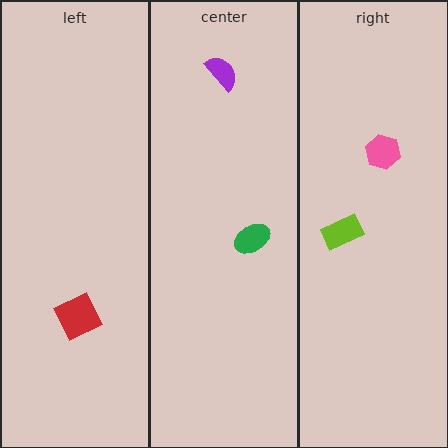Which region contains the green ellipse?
The center region.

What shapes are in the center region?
The purple semicircle, the green ellipse.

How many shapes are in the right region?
2.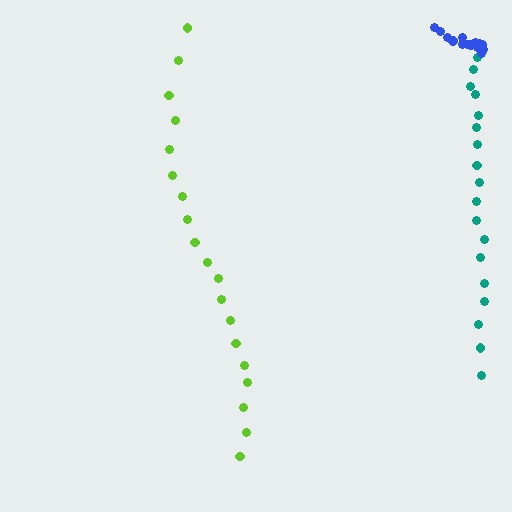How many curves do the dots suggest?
There are 3 distinct paths.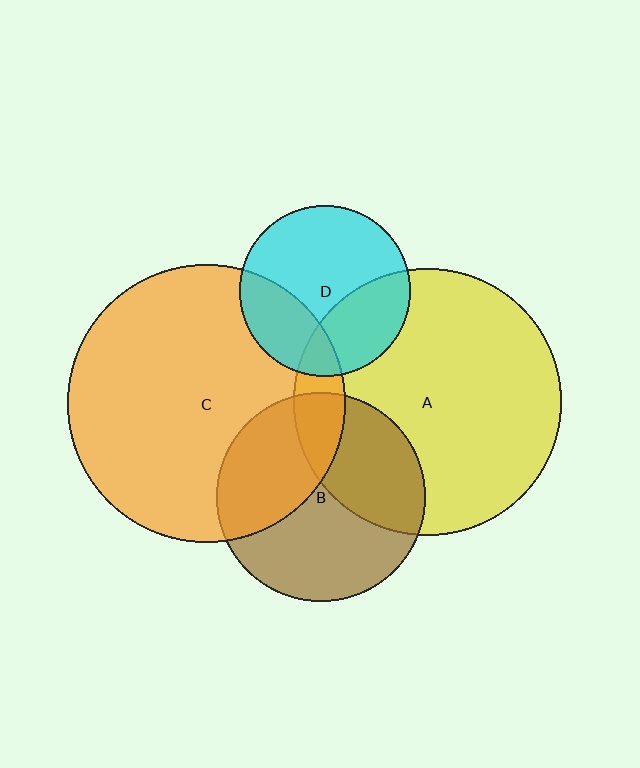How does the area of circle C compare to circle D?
Approximately 2.7 times.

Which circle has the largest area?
Circle C (orange).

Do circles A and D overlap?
Yes.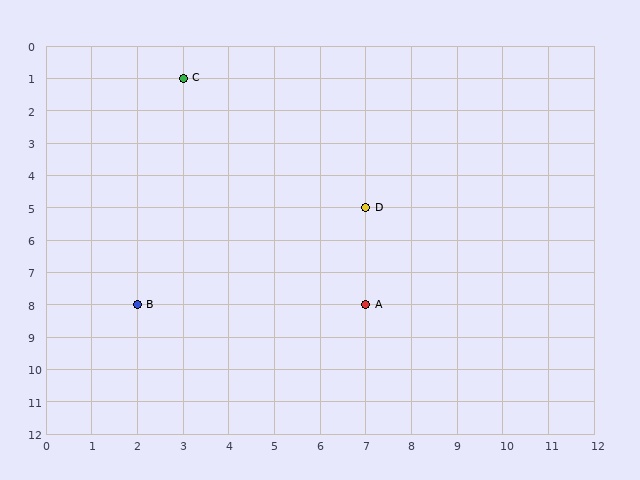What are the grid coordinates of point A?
Point A is at grid coordinates (7, 8).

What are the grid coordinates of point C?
Point C is at grid coordinates (3, 1).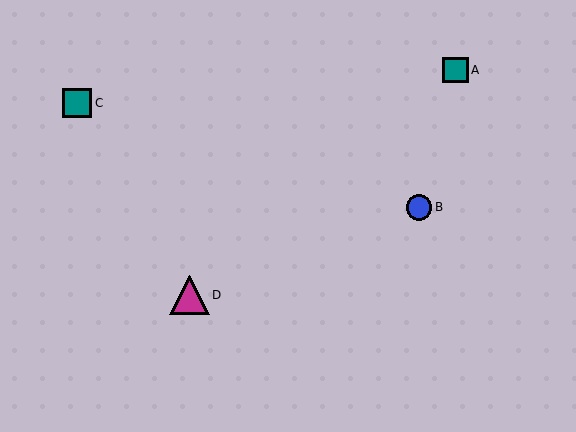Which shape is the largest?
The magenta triangle (labeled D) is the largest.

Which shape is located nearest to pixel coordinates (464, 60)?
The teal square (labeled A) at (455, 70) is nearest to that location.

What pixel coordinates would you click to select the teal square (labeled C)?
Click at (77, 103) to select the teal square C.